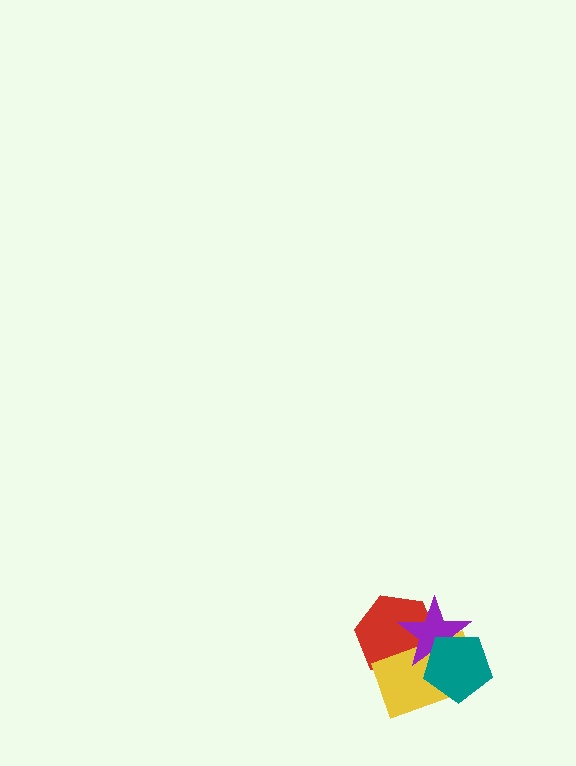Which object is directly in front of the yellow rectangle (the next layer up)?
The purple star is directly in front of the yellow rectangle.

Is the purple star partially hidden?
Yes, it is partially covered by another shape.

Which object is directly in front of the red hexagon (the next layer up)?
The yellow rectangle is directly in front of the red hexagon.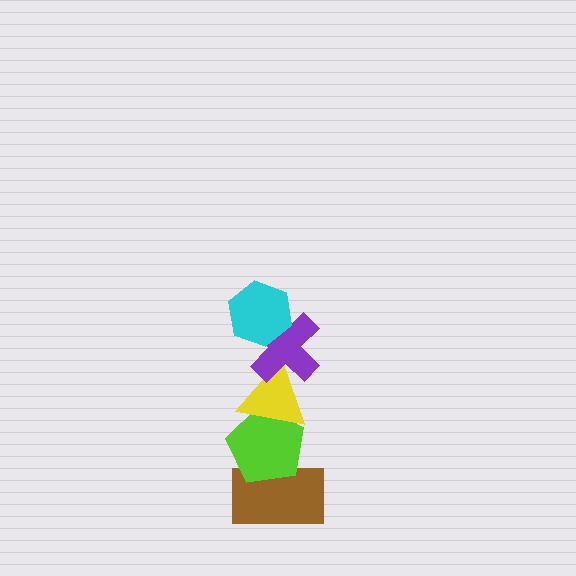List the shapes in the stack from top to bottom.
From top to bottom: the cyan hexagon, the purple cross, the yellow triangle, the lime pentagon, the brown rectangle.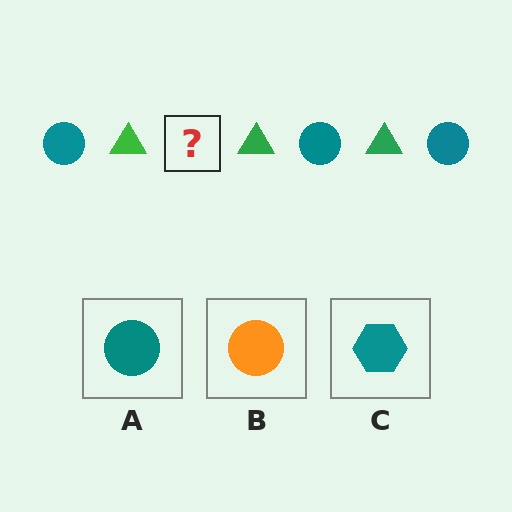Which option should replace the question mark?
Option A.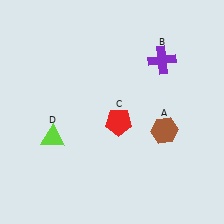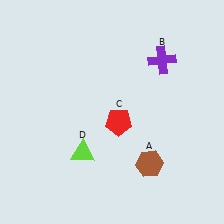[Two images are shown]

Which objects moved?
The objects that moved are: the brown hexagon (A), the lime triangle (D).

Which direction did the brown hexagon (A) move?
The brown hexagon (A) moved down.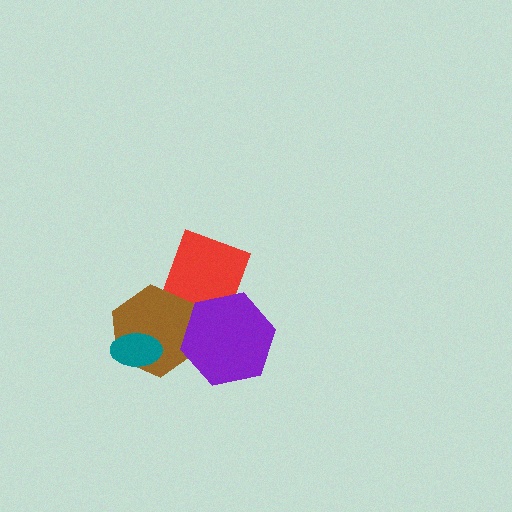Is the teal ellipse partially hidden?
No, no other shape covers it.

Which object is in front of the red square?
The purple hexagon is in front of the red square.